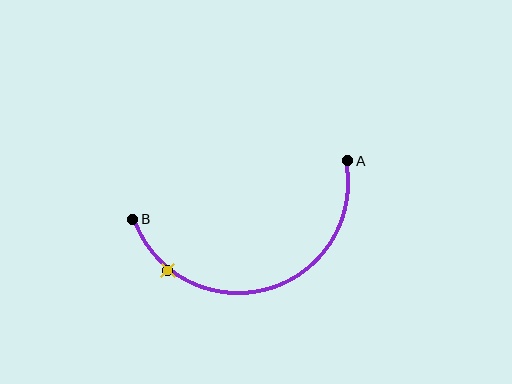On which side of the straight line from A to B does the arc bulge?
The arc bulges below the straight line connecting A and B.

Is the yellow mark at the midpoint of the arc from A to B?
No. The yellow mark lies on the arc but is closer to endpoint B. The arc midpoint would be at the point on the curve equidistant along the arc from both A and B.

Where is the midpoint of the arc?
The arc midpoint is the point on the curve farthest from the straight line joining A and B. It sits below that line.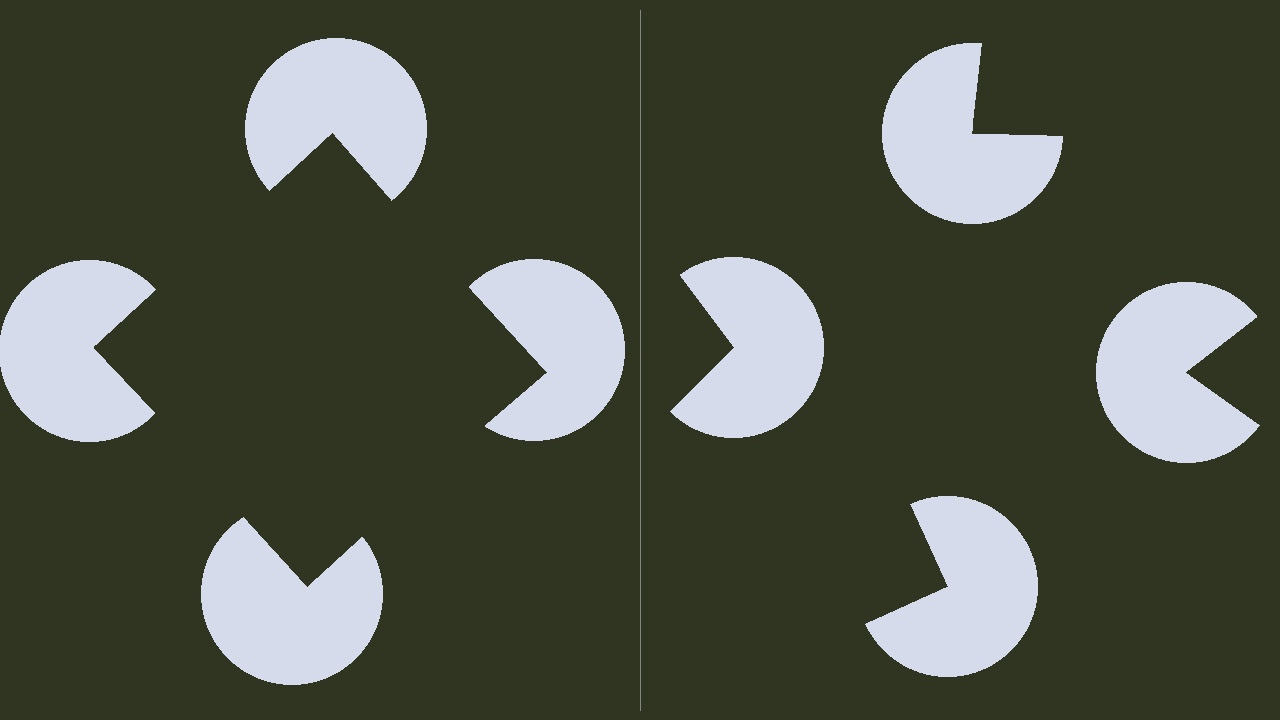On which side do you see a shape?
An illusory square appears on the left side. On the right side the wedge cuts are rotated, so no coherent shape forms.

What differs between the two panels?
The pac-man discs are positioned identically on both sides; only the wedge orientations differ. On the left they align to a square; on the right they are misaligned.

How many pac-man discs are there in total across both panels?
8 — 4 on each side.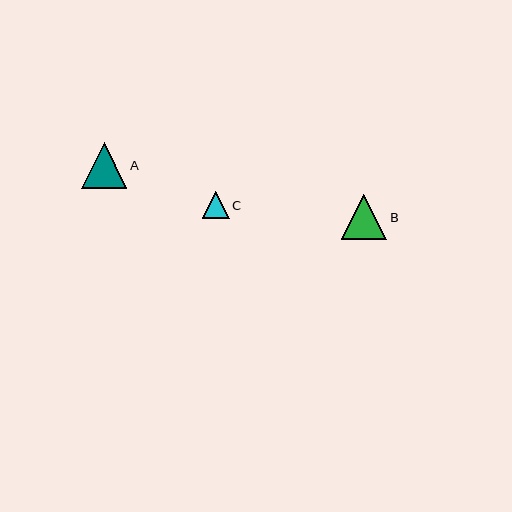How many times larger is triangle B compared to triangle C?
Triangle B is approximately 1.7 times the size of triangle C.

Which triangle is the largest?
Triangle B is the largest with a size of approximately 45 pixels.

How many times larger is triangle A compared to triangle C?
Triangle A is approximately 1.7 times the size of triangle C.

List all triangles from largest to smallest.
From largest to smallest: B, A, C.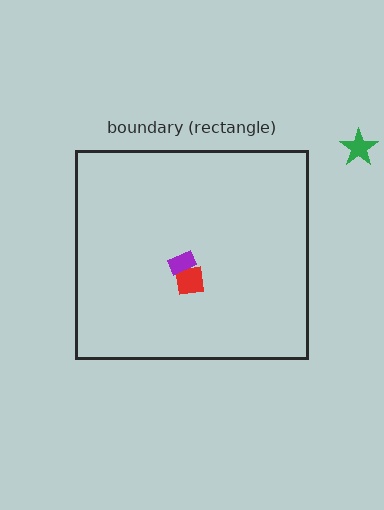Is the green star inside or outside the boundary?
Outside.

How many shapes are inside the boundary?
2 inside, 1 outside.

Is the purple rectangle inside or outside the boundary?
Inside.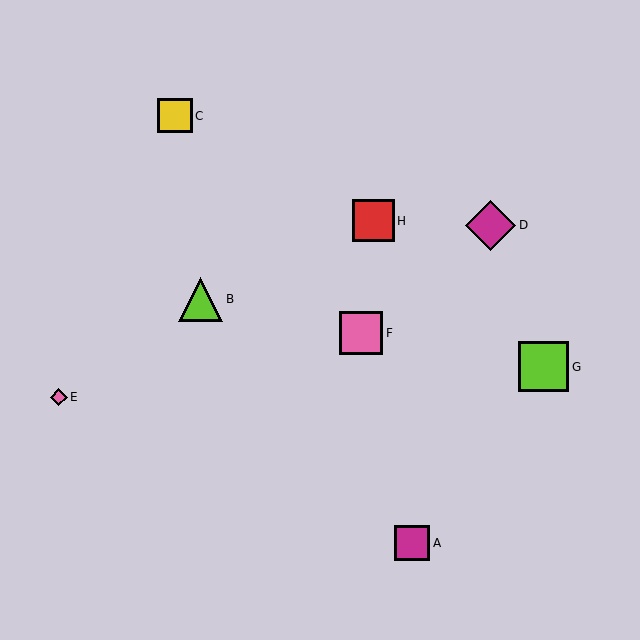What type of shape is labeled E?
Shape E is a pink diamond.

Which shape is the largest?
The lime square (labeled G) is the largest.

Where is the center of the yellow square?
The center of the yellow square is at (175, 116).